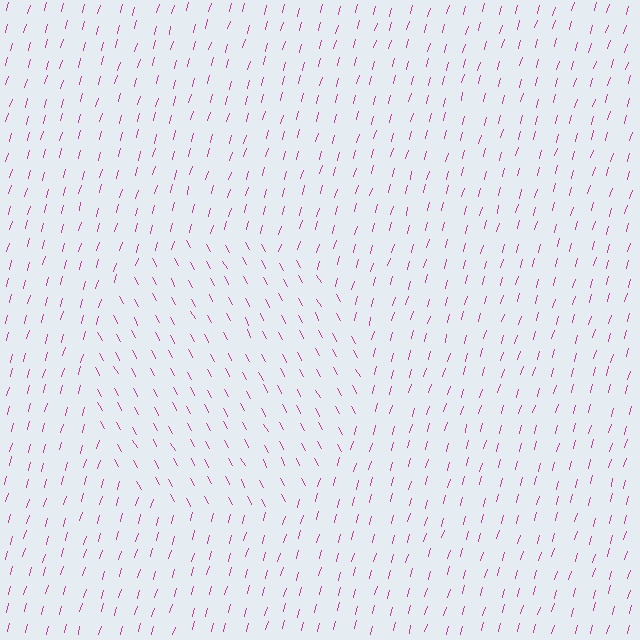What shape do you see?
I see a circle.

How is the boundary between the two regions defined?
The boundary is defined purely by a change in line orientation (approximately 45 degrees difference). All lines are the same color and thickness.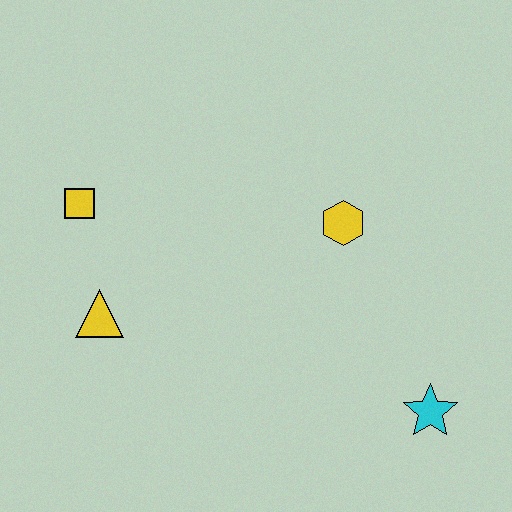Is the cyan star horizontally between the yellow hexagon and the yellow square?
No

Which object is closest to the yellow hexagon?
The cyan star is closest to the yellow hexagon.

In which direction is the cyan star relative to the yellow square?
The cyan star is to the right of the yellow square.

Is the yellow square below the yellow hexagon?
No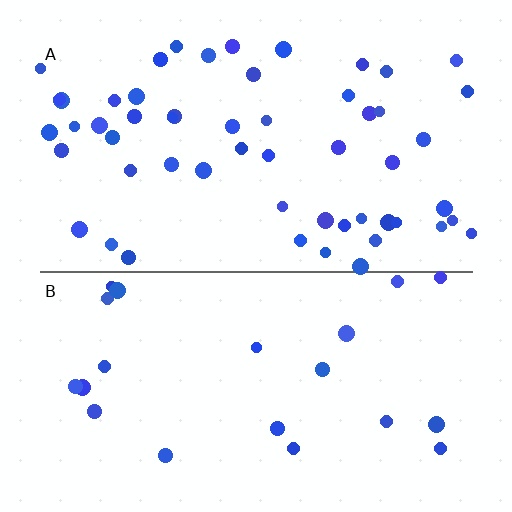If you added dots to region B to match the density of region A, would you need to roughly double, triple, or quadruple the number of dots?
Approximately triple.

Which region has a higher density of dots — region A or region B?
A (the top).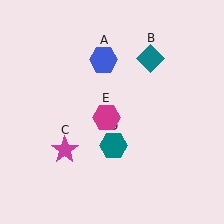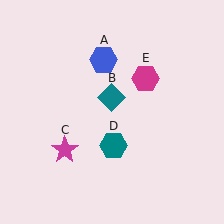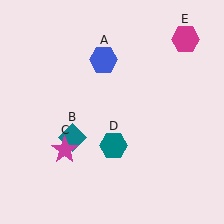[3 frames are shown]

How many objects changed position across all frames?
2 objects changed position: teal diamond (object B), magenta hexagon (object E).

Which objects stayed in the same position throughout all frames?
Blue hexagon (object A) and magenta star (object C) and teal hexagon (object D) remained stationary.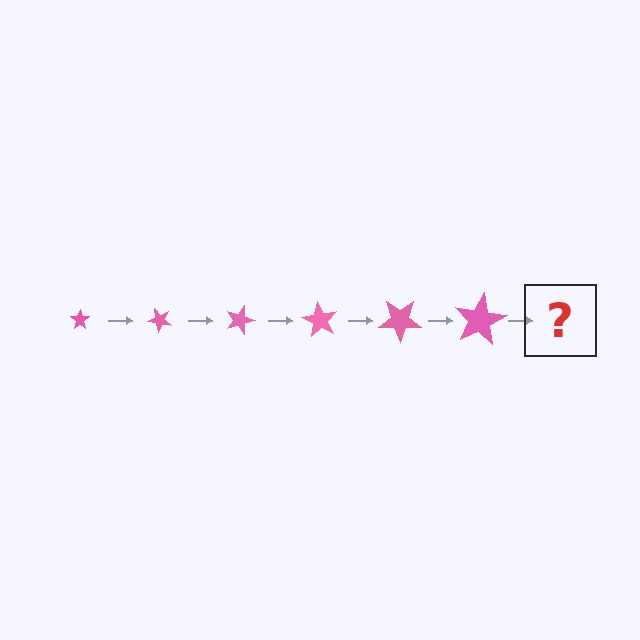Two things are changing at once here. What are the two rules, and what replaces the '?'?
The two rules are that the star grows larger each step and it rotates 45 degrees each step. The '?' should be a star, larger than the previous one and rotated 270 degrees from the start.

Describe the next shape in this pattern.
It should be a star, larger than the previous one and rotated 270 degrees from the start.